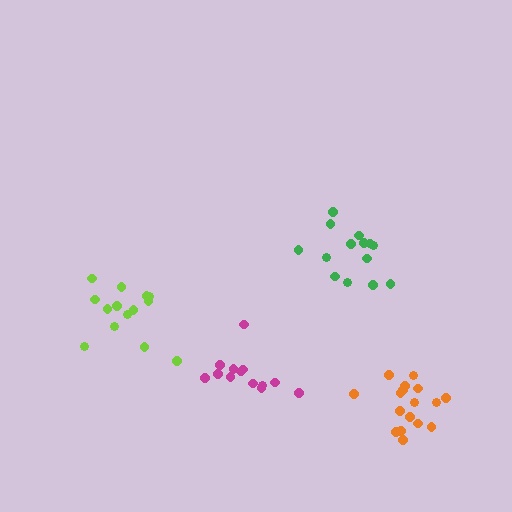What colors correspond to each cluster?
The clusters are colored: magenta, green, lime, orange.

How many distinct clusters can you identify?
There are 4 distinct clusters.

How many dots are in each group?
Group 1: 13 dots, Group 2: 14 dots, Group 3: 14 dots, Group 4: 18 dots (59 total).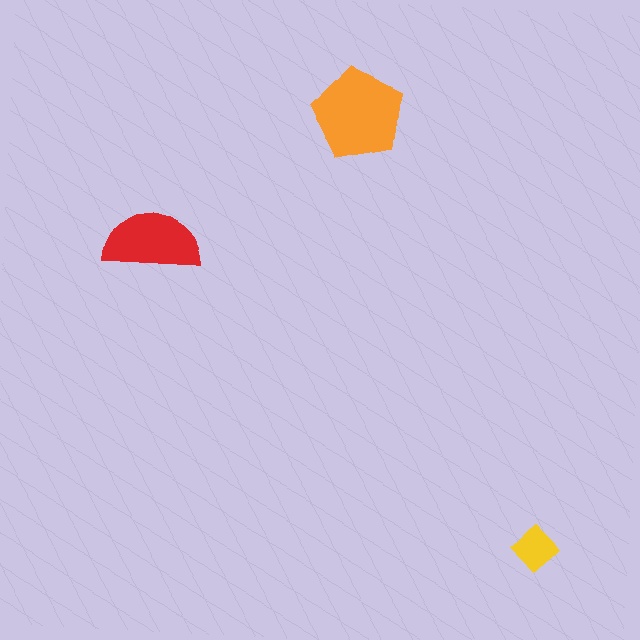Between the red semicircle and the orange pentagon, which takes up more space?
The orange pentagon.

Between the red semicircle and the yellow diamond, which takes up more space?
The red semicircle.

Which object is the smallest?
The yellow diamond.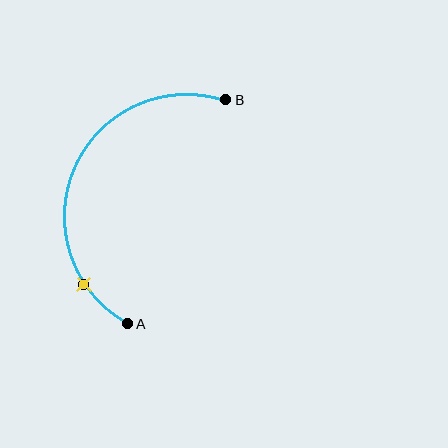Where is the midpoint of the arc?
The arc midpoint is the point on the curve farthest from the straight line joining A and B. It sits to the left of that line.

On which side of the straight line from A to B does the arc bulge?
The arc bulges to the left of the straight line connecting A and B.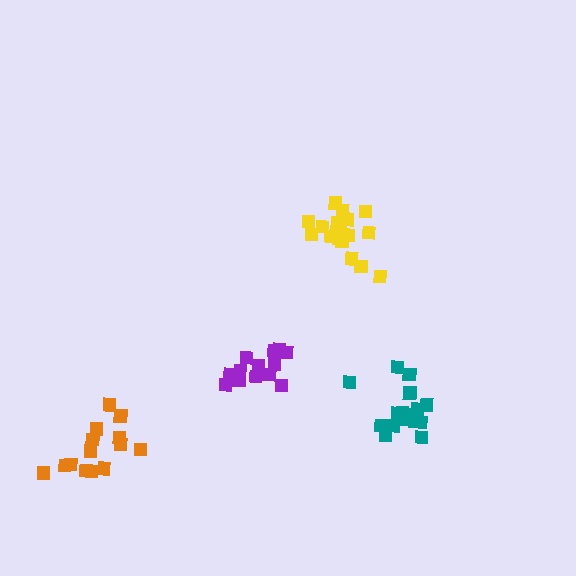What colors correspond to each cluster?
The clusters are colored: orange, yellow, teal, purple.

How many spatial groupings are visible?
There are 4 spatial groupings.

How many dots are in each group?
Group 1: 14 dots, Group 2: 18 dots, Group 3: 18 dots, Group 4: 13 dots (63 total).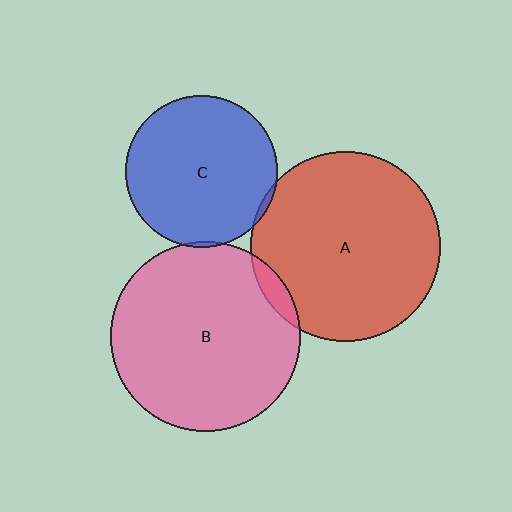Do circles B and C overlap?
Yes.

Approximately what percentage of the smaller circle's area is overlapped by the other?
Approximately 5%.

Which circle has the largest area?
Circle B (pink).